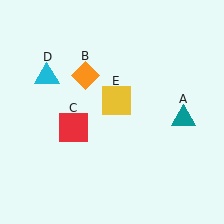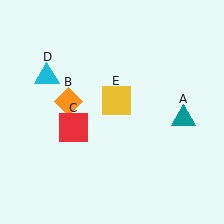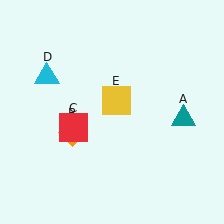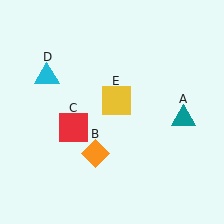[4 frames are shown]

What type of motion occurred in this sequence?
The orange diamond (object B) rotated counterclockwise around the center of the scene.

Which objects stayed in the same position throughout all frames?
Teal triangle (object A) and red square (object C) and cyan triangle (object D) and yellow square (object E) remained stationary.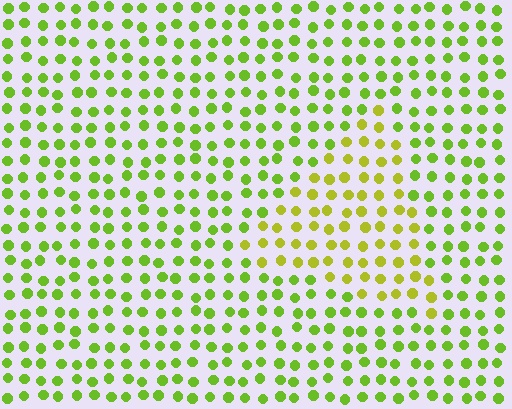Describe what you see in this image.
The image is filled with small lime elements in a uniform arrangement. A triangle-shaped region is visible where the elements are tinted to a slightly different hue, forming a subtle color boundary.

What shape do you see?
I see a triangle.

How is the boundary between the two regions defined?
The boundary is defined purely by a slight shift in hue (about 27 degrees). Spacing, size, and orientation are identical on both sides.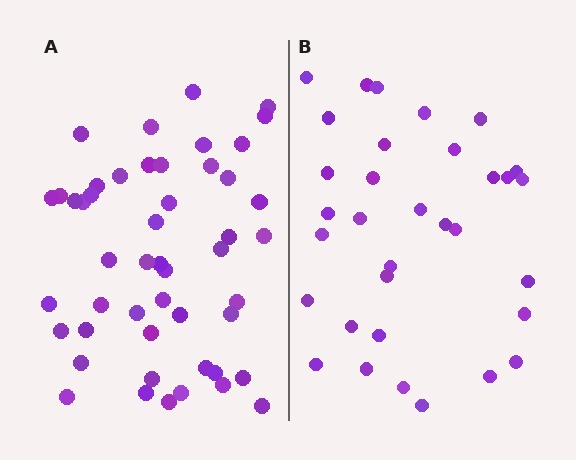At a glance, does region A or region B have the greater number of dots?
Region A (the left region) has more dots.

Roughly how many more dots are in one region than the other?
Region A has approximately 15 more dots than region B.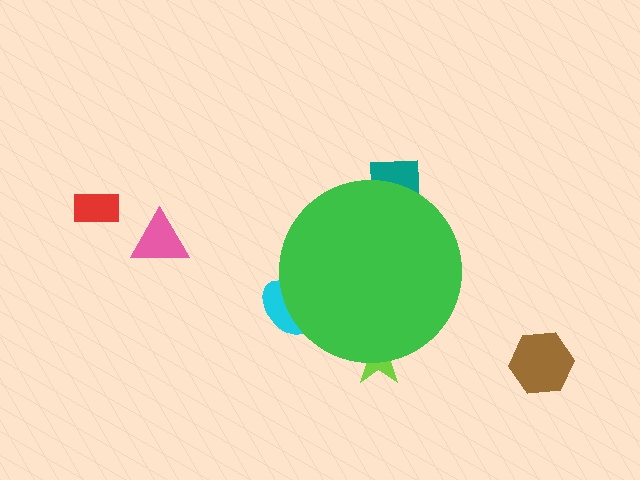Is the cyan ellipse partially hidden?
Yes, the cyan ellipse is partially hidden behind the green circle.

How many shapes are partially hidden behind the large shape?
3 shapes are partially hidden.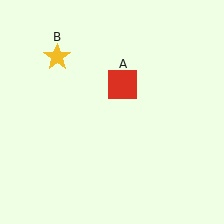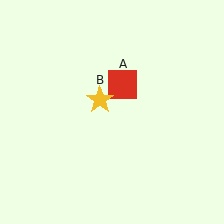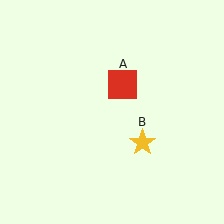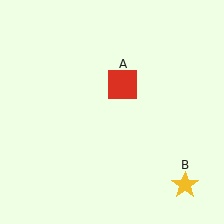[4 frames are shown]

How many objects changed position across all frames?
1 object changed position: yellow star (object B).